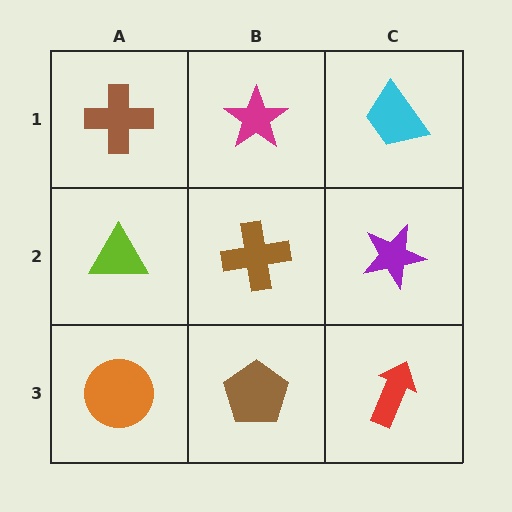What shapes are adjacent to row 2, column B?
A magenta star (row 1, column B), a brown pentagon (row 3, column B), a lime triangle (row 2, column A), a purple star (row 2, column C).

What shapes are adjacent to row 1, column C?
A purple star (row 2, column C), a magenta star (row 1, column B).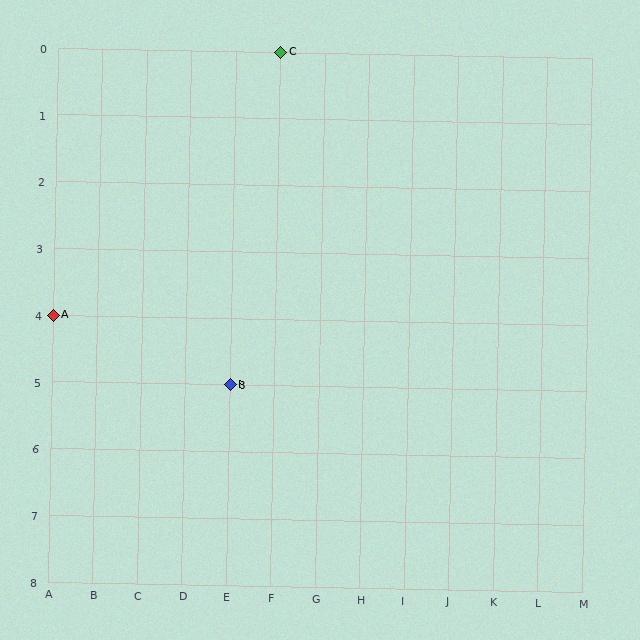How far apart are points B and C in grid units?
Points B and C are 1 column and 5 rows apart (about 5.1 grid units diagonally).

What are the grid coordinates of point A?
Point A is at grid coordinates (A, 4).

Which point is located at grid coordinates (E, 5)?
Point B is at (E, 5).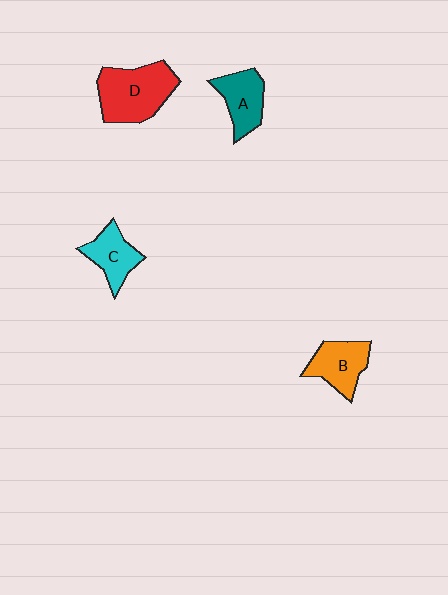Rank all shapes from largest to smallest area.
From largest to smallest: D (red), B (orange), A (teal), C (cyan).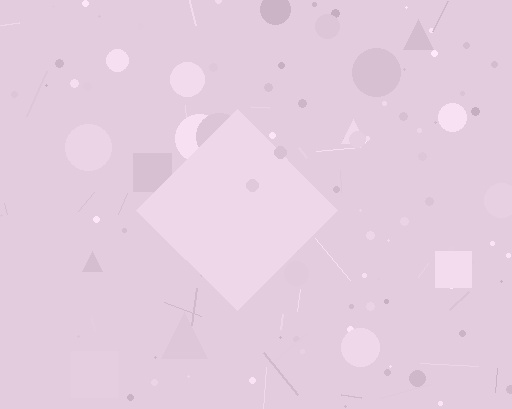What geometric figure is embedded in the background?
A diamond is embedded in the background.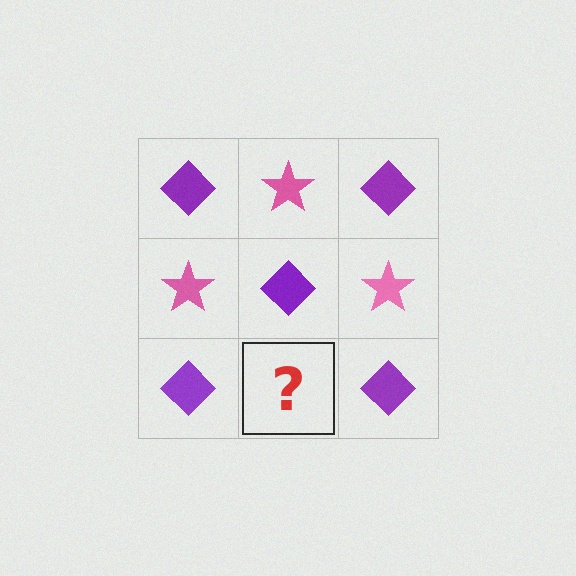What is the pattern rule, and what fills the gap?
The rule is that it alternates purple diamond and pink star in a checkerboard pattern. The gap should be filled with a pink star.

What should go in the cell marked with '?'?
The missing cell should contain a pink star.